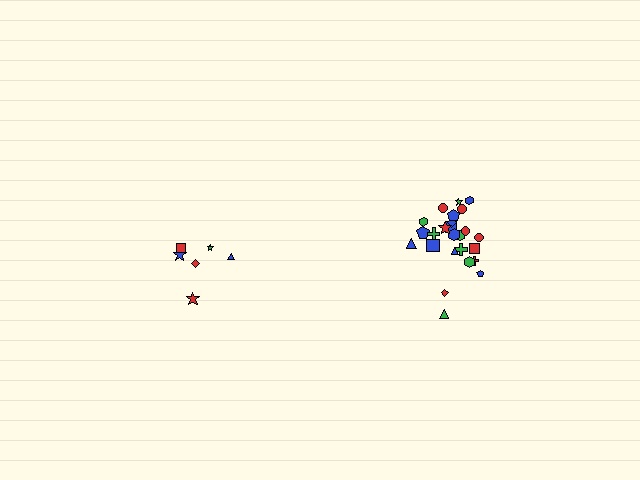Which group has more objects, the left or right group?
The right group.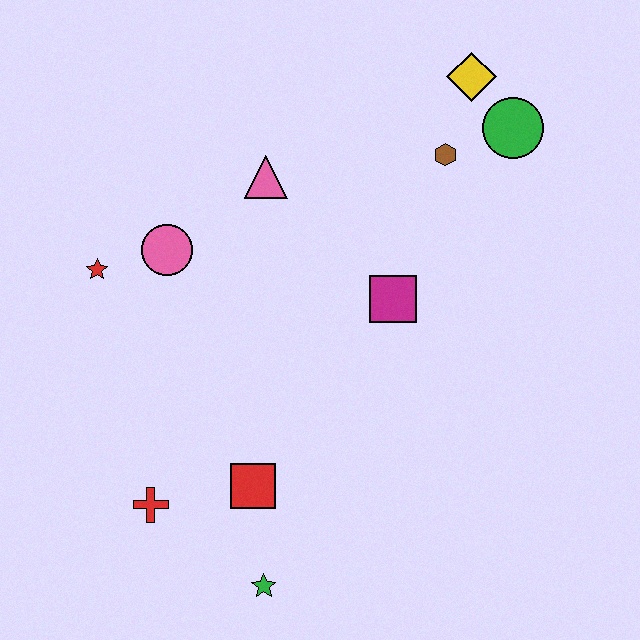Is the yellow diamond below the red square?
No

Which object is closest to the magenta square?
The brown hexagon is closest to the magenta square.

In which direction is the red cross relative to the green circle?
The red cross is below the green circle.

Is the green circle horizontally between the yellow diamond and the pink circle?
No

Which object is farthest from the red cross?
The yellow diamond is farthest from the red cross.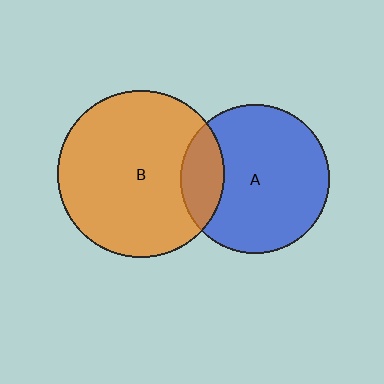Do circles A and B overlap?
Yes.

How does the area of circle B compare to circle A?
Approximately 1.3 times.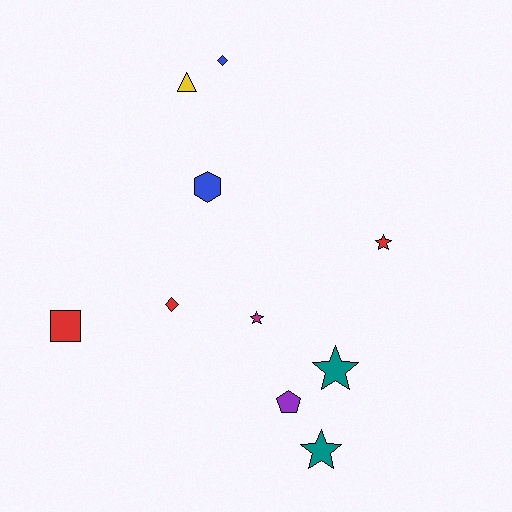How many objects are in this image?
There are 10 objects.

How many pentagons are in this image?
There is 1 pentagon.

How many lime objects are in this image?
There are no lime objects.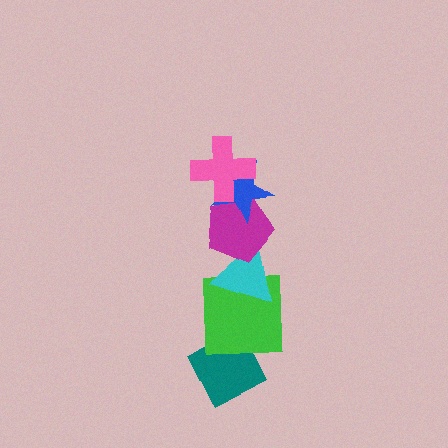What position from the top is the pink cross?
The pink cross is 1st from the top.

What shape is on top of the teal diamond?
The green square is on top of the teal diamond.